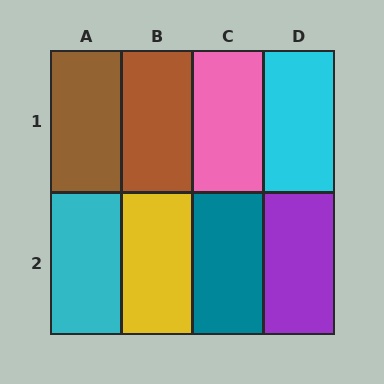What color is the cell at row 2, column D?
Purple.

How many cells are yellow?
1 cell is yellow.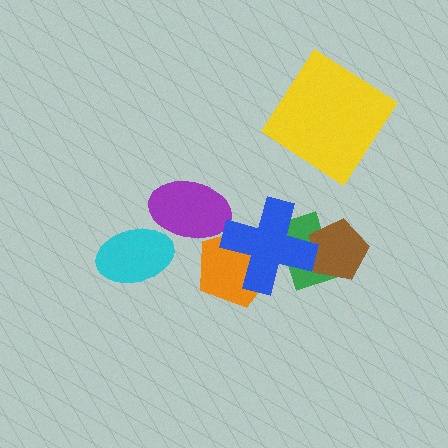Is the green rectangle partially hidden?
Yes, it is partially covered by another shape.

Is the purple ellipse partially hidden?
Yes, it is partially covered by another shape.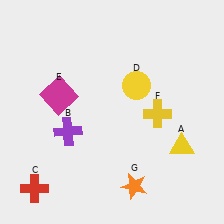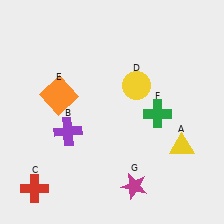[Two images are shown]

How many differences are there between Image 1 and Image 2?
There are 3 differences between the two images.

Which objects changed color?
E changed from magenta to orange. F changed from yellow to green. G changed from orange to magenta.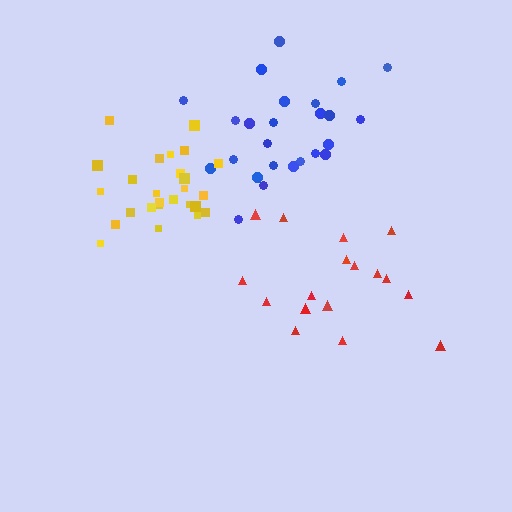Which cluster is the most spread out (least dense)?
Red.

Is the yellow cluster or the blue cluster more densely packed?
Yellow.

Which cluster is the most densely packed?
Yellow.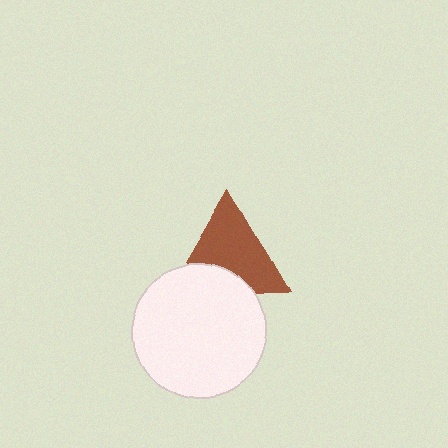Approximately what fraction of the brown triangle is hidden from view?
Roughly 31% of the brown triangle is hidden behind the white circle.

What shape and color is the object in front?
The object in front is a white circle.